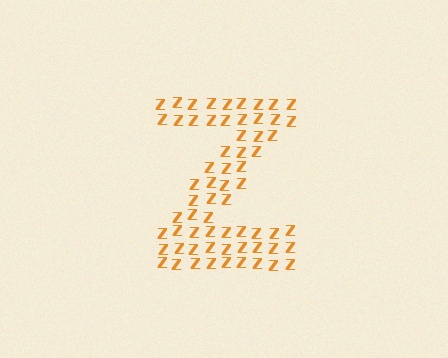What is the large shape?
The large shape is the letter Z.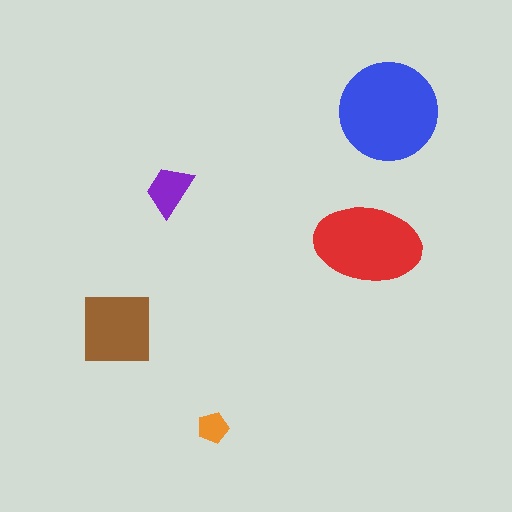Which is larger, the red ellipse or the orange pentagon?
The red ellipse.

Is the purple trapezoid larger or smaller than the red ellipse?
Smaller.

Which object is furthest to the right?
The blue circle is rightmost.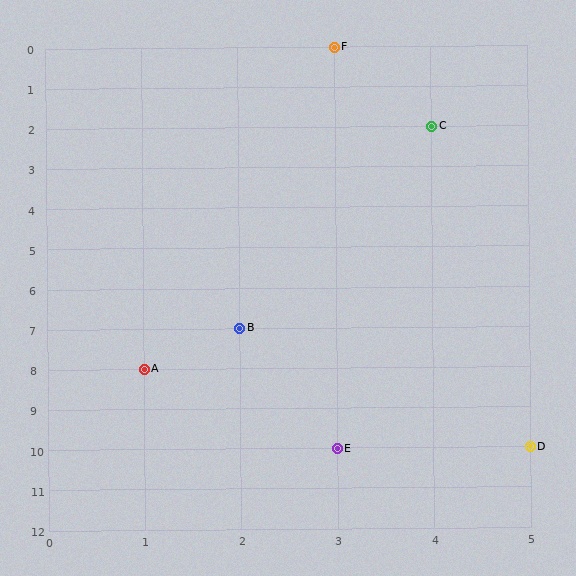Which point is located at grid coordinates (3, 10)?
Point E is at (3, 10).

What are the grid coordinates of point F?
Point F is at grid coordinates (3, 0).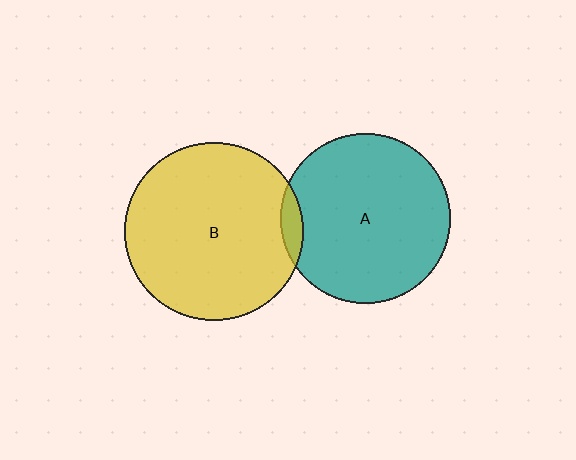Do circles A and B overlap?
Yes.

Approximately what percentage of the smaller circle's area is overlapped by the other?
Approximately 5%.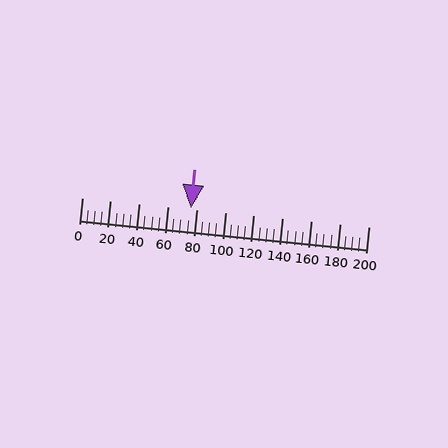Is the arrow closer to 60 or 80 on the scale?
The arrow is closer to 80.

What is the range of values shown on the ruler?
The ruler shows values from 0 to 200.